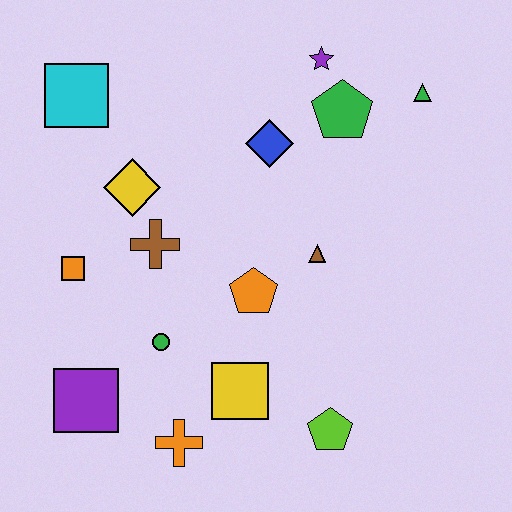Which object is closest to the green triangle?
The green pentagon is closest to the green triangle.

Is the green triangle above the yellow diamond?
Yes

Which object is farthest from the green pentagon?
The purple square is farthest from the green pentagon.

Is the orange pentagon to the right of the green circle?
Yes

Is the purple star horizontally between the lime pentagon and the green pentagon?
No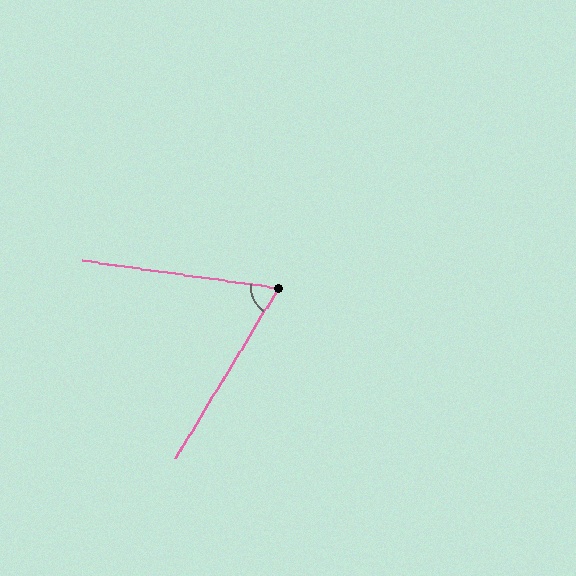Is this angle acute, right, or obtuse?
It is acute.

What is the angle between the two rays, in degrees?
Approximately 67 degrees.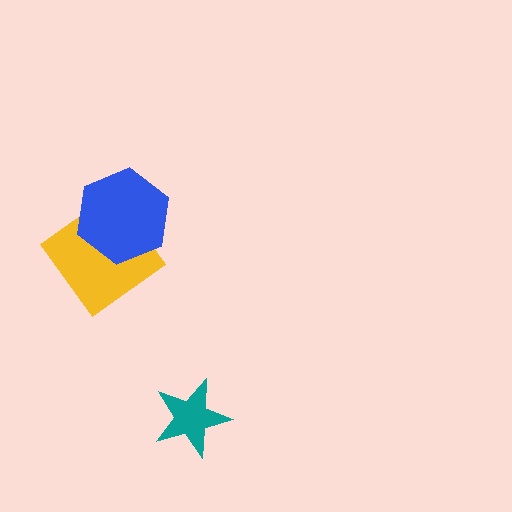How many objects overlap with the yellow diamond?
1 object overlaps with the yellow diamond.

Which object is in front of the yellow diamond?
The blue hexagon is in front of the yellow diamond.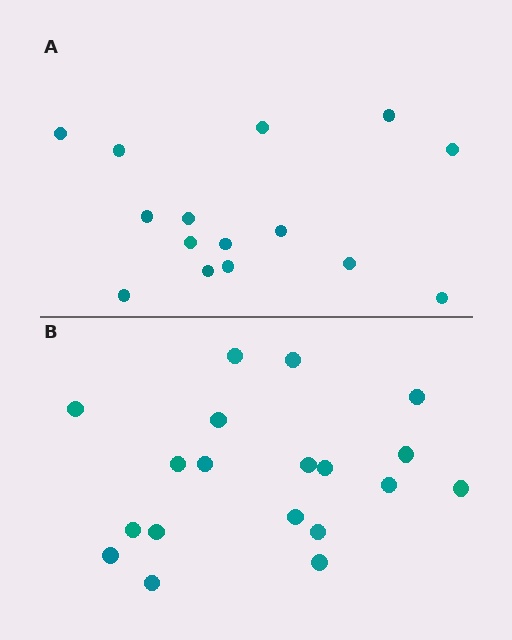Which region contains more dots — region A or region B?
Region B (the bottom region) has more dots.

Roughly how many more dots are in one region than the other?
Region B has about 4 more dots than region A.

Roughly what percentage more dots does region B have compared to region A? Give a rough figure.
About 25% more.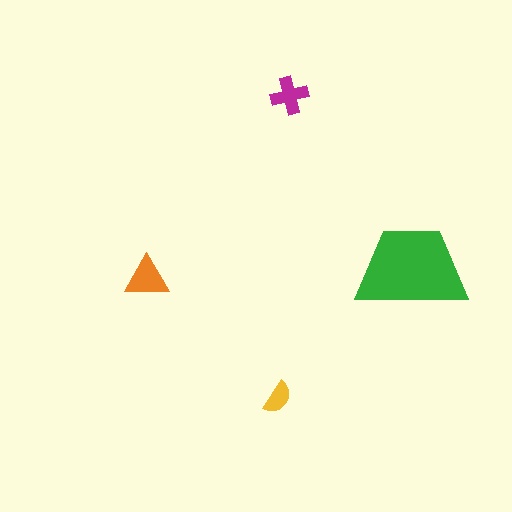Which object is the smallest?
The yellow semicircle.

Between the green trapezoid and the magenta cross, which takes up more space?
The green trapezoid.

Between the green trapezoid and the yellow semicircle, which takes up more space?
The green trapezoid.